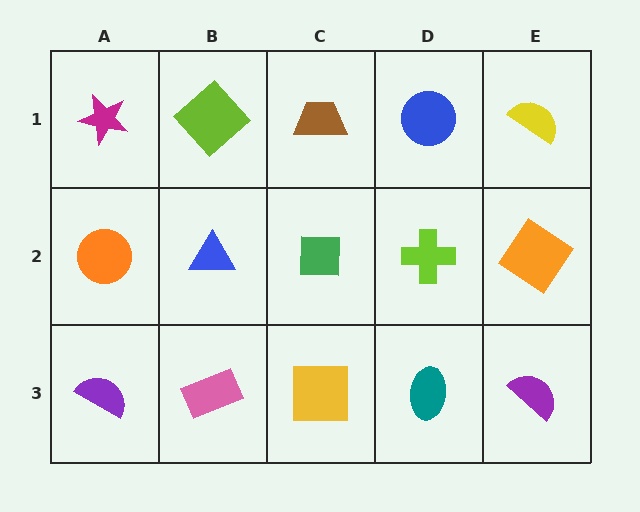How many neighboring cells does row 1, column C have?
3.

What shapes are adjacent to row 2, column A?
A magenta star (row 1, column A), a purple semicircle (row 3, column A), a blue triangle (row 2, column B).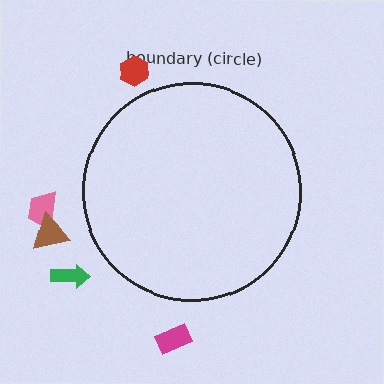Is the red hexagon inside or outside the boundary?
Outside.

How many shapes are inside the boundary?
0 inside, 5 outside.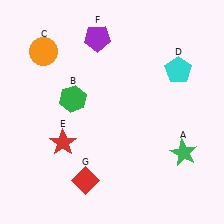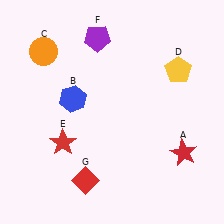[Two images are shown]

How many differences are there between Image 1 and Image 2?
There are 3 differences between the two images.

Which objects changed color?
A changed from green to red. B changed from green to blue. D changed from cyan to yellow.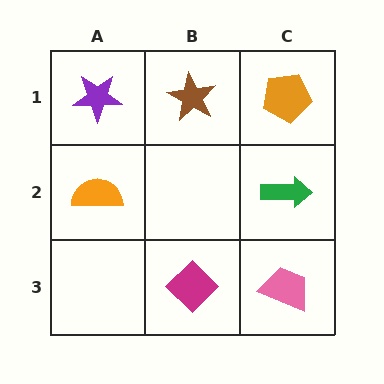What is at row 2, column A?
An orange semicircle.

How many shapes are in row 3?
2 shapes.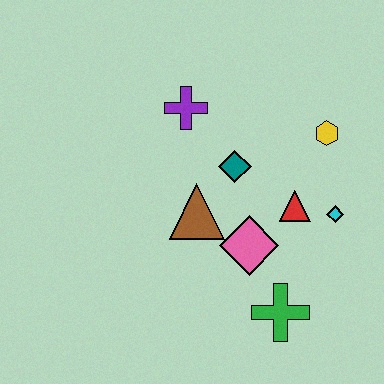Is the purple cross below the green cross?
No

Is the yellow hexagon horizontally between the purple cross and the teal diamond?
No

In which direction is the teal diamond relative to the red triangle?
The teal diamond is to the left of the red triangle.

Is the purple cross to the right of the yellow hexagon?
No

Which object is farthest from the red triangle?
The purple cross is farthest from the red triangle.